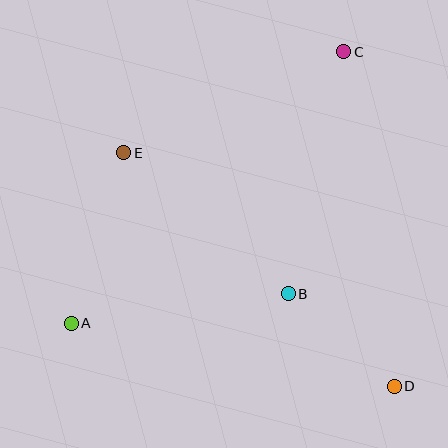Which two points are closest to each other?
Points B and D are closest to each other.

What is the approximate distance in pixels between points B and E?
The distance between B and E is approximately 217 pixels.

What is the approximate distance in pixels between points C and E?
The distance between C and E is approximately 242 pixels.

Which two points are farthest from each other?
Points A and C are farthest from each other.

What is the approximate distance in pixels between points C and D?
The distance between C and D is approximately 338 pixels.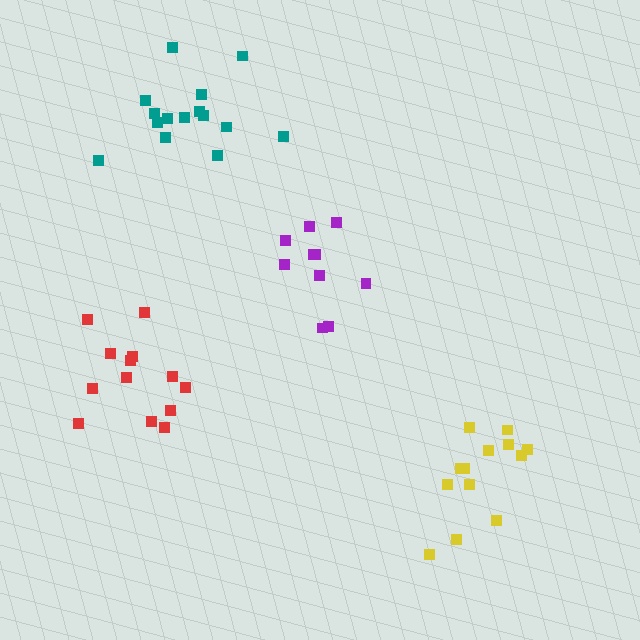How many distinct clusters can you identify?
There are 4 distinct clusters.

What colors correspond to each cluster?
The clusters are colored: teal, yellow, red, purple.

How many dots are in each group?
Group 1: 15 dots, Group 2: 13 dots, Group 3: 13 dots, Group 4: 10 dots (51 total).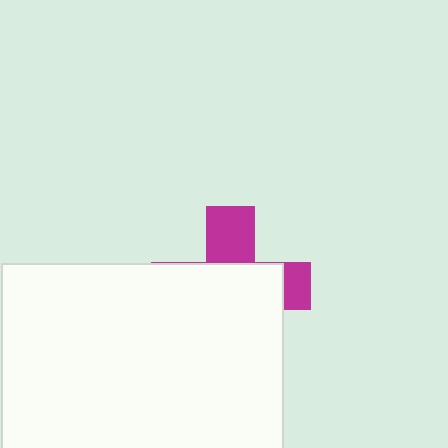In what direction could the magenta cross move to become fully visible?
The magenta cross could move up. That would shift it out from behind the white rectangle entirely.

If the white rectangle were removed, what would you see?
You would see the complete magenta cross.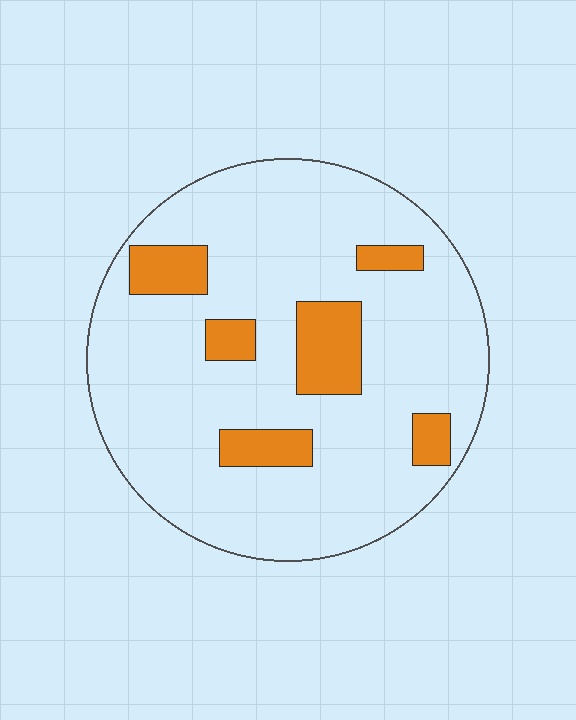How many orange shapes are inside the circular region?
6.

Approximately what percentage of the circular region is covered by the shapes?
Approximately 15%.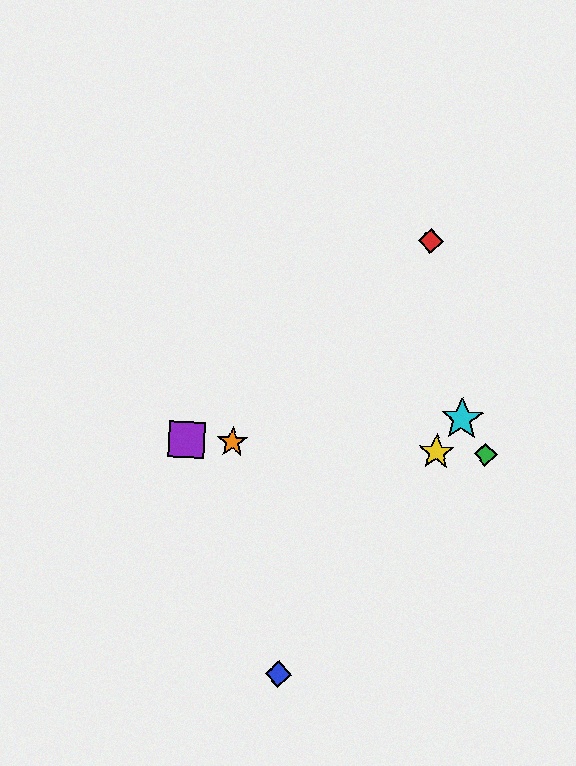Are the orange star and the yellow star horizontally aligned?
Yes, both are at y≈442.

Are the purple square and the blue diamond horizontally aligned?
No, the purple square is at y≈440 and the blue diamond is at y≈674.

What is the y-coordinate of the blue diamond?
The blue diamond is at y≈674.